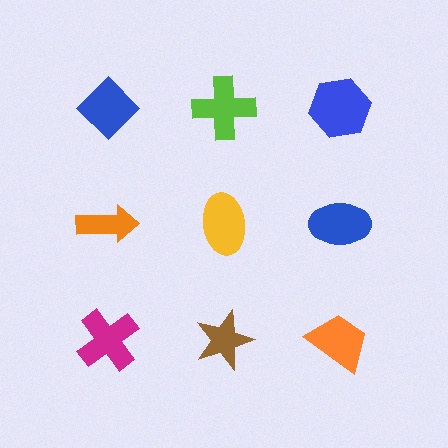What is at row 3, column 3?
An orange trapezoid.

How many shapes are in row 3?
3 shapes.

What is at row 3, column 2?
A brown star.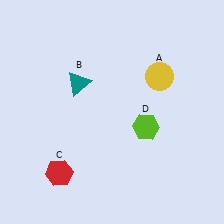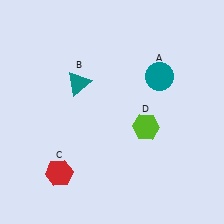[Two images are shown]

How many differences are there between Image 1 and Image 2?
There is 1 difference between the two images.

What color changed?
The circle (A) changed from yellow in Image 1 to teal in Image 2.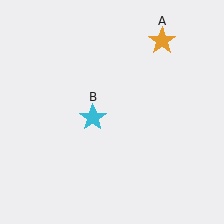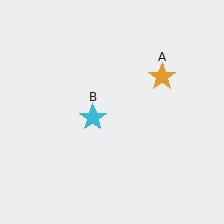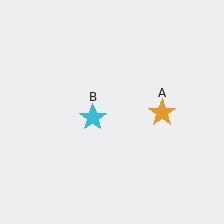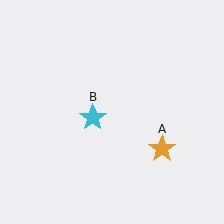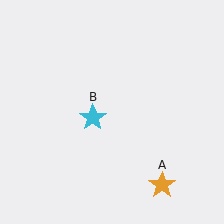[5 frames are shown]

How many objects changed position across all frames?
1 object changed position: orange star (object A).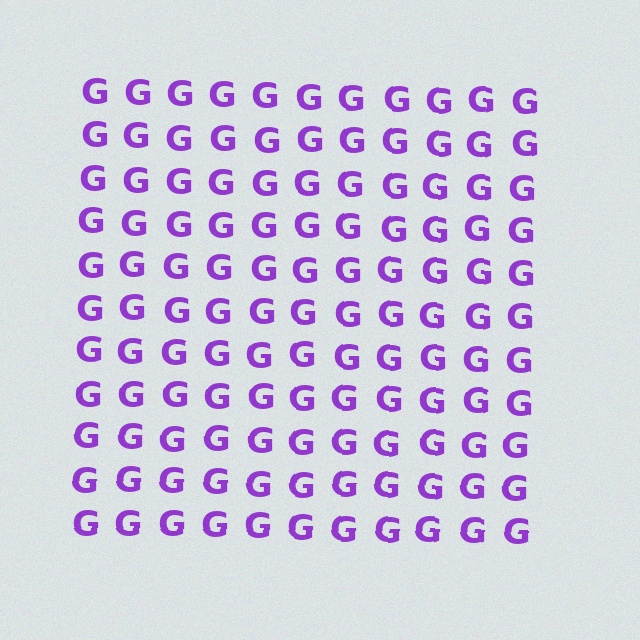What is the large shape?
The large shape is a square.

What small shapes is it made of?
It is made of small letter G's.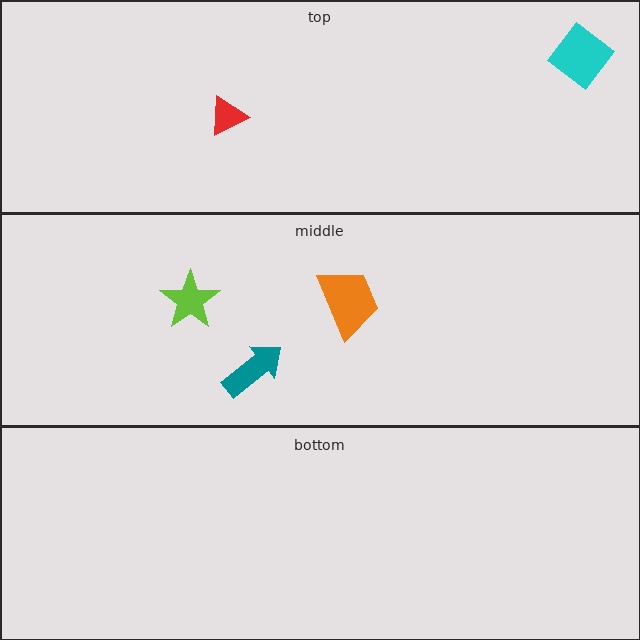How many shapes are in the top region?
2.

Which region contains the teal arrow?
The middle region.